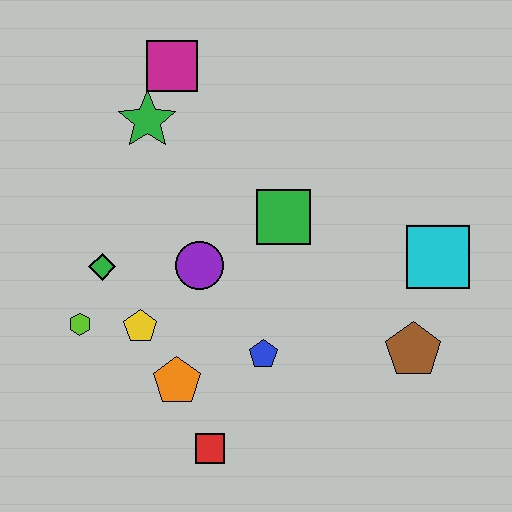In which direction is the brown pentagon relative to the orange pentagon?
The brown pentagon is to the right of the orange pentagon.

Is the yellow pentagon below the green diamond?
Yes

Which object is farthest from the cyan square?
The lime hexagon is farthest from the cyan square.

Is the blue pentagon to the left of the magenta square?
No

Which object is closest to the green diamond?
The lime hexagon is closest to the green diamond.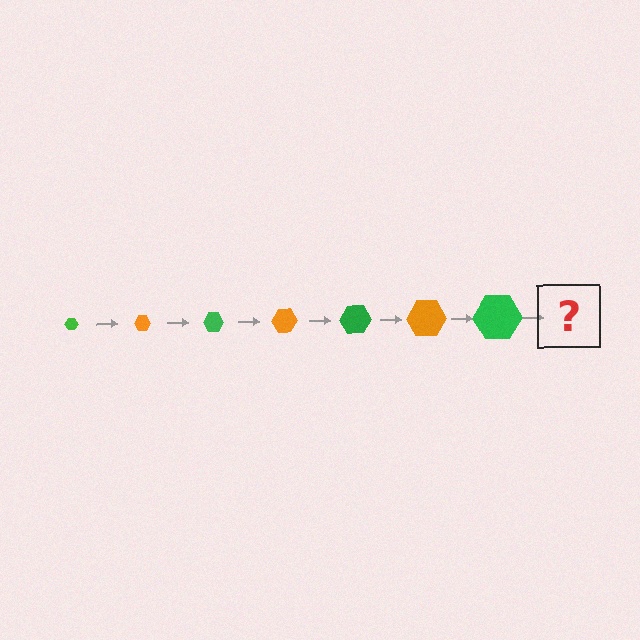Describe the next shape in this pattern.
It should be an orange hexagon, larger than the previous one.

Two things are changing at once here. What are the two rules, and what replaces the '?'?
The two rules are that the hexagon grows larger each step and the color cycles through green and orange. The '?' should be an orange hexagon, larger than the previous one.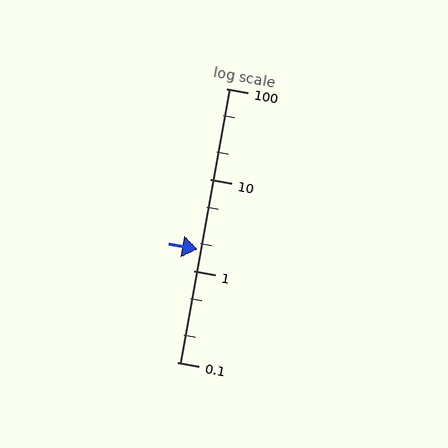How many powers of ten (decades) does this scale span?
The scale spans 3 decades, from 0.1 to 100.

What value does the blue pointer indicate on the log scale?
The pointer indicates approximately 1.7.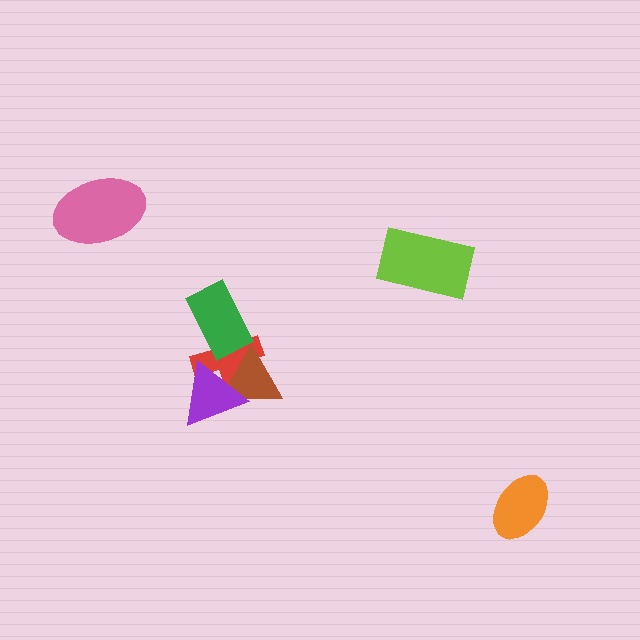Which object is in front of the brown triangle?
The purple triangle is in front of the brown triangle.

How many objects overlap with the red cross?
3 objects overlap with the red cross.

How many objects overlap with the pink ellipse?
0 objects overlap with the pink ellipse.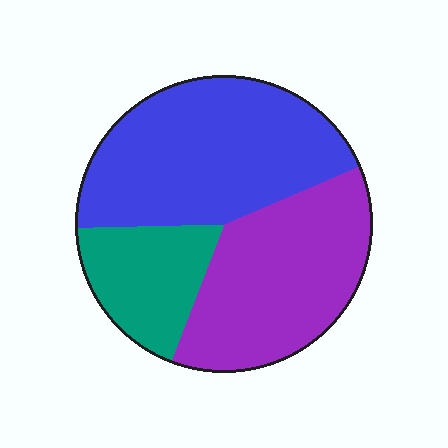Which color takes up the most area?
Blue, at roughly 45%.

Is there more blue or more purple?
Blue.